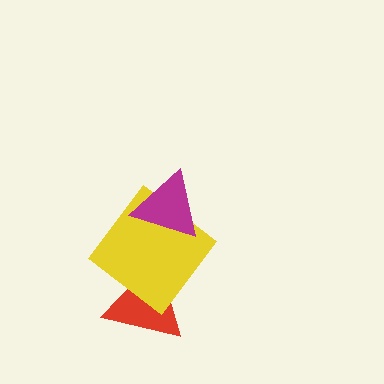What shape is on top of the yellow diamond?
The magenta triangle is on top of the yellow diamond.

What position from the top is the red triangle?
The red triangle is 3rd from the top.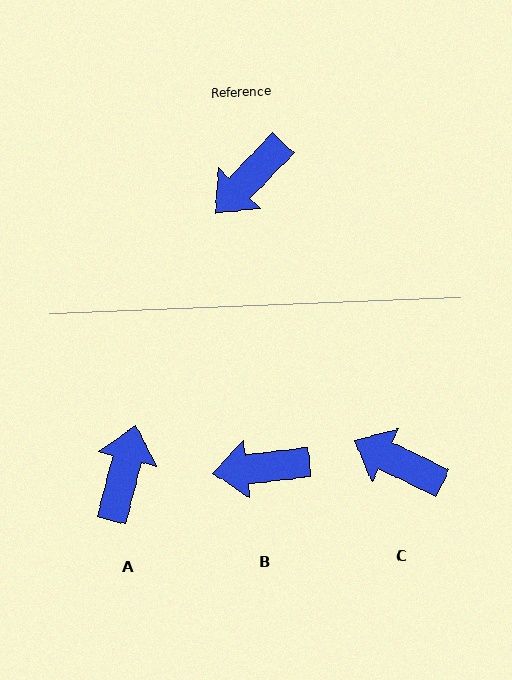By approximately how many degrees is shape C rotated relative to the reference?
Approximately 72 degrees clockwise.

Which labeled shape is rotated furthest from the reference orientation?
A, about 151 degrees away.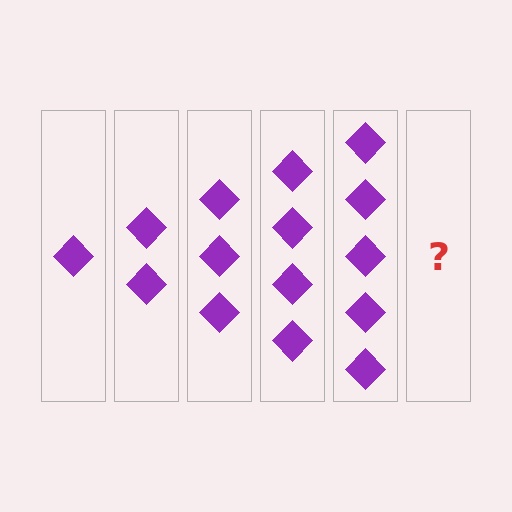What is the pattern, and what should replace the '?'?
The pattern is that each step adds one more diamond. The '?' should be 6 diamonds.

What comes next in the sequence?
The next element should be 6 diamonds.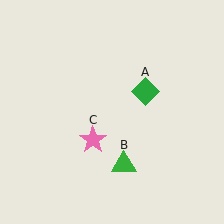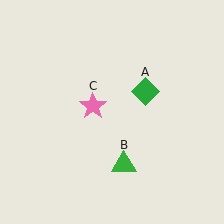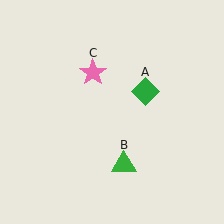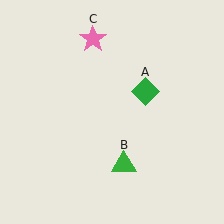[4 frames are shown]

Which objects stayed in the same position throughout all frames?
Green diamond (object A) and green triangle (object B) remained stationary.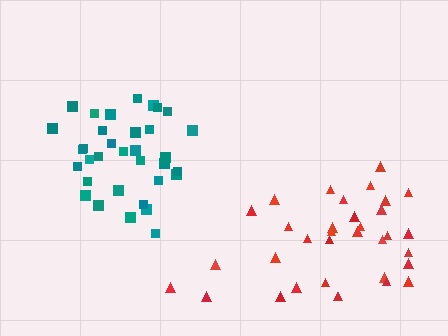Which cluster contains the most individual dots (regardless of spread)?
Teal (34).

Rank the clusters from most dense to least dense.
teal, red.